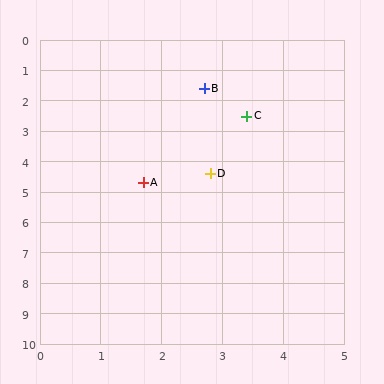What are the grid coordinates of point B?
Point B is at approximately (2.7, 1.6).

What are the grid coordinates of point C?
Point C is at approximately (3.4, 2.5).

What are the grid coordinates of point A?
Point A is at approximately (1.7, 4.7).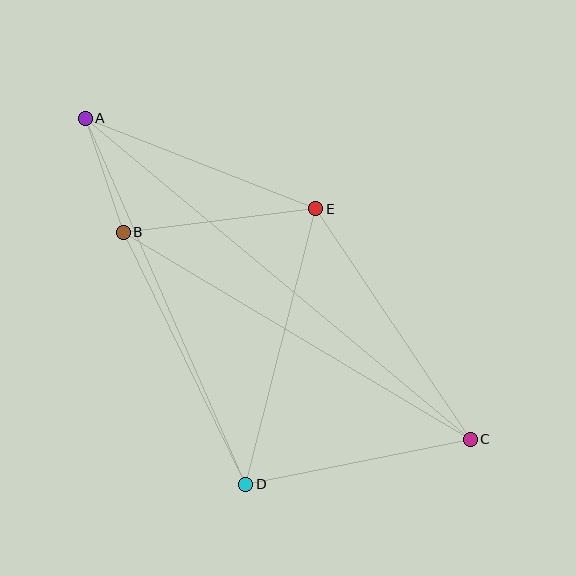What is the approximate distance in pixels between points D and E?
The distance between D and E is approximately 284 pixels.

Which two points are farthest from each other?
Points A and C are farthest from each other.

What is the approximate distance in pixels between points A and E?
The distance between A and E is approximately 248 pixels.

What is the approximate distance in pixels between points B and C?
The distance between B and C is approximately 404 pixels.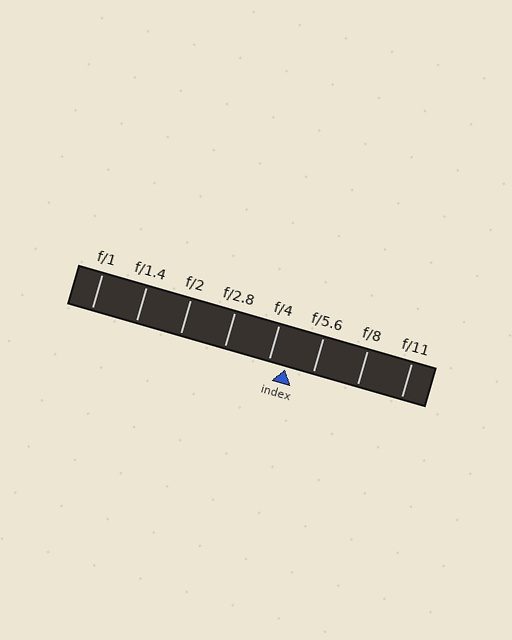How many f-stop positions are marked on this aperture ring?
There are 8 f-stop positions marked.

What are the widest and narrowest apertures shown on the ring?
The widest aperture shown is f/1 and the narrowest is f/11.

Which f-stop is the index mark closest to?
The index mark is closest to f/4.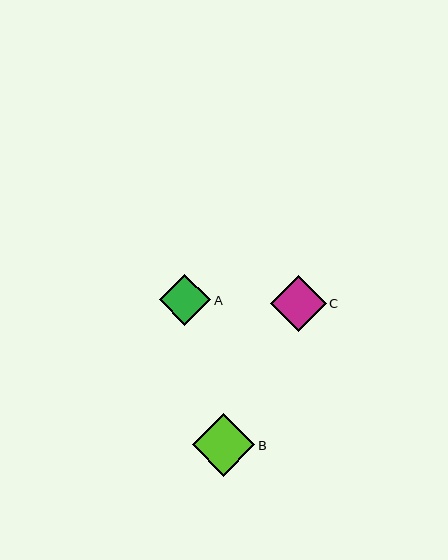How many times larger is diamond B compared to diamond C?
Diamond B is approximately 1.1 times the size of diamond C.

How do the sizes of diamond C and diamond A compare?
Diamond C and diamond A are approximately the same size.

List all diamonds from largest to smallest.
From largest to smallest: B, C, A.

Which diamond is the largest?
Diamond B is the largest with a size of approximately 62 pixels.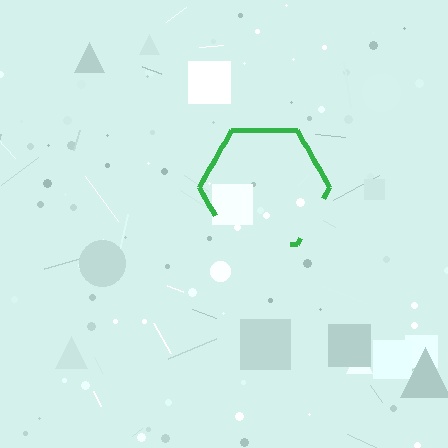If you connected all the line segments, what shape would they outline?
They would outline a hexagon.